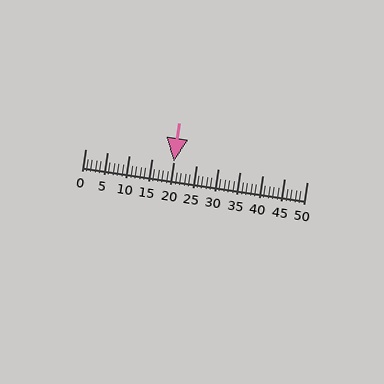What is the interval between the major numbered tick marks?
The major tick marks are spaced 5 units apart.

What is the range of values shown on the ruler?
The ruler shows values from 0 to 50.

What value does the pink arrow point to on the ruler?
The pink arrow points to approximately 20.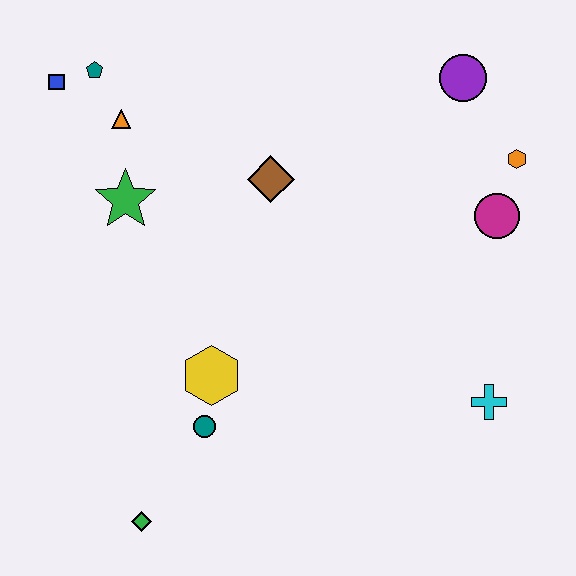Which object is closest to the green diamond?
The teal circle is closest to the green diamond.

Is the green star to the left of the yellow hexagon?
Yes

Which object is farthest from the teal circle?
The purple circle is farthest from the teal circle.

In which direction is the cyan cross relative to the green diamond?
The cyan cross is to the right of the green diamond.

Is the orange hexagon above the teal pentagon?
No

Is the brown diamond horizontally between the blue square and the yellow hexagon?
No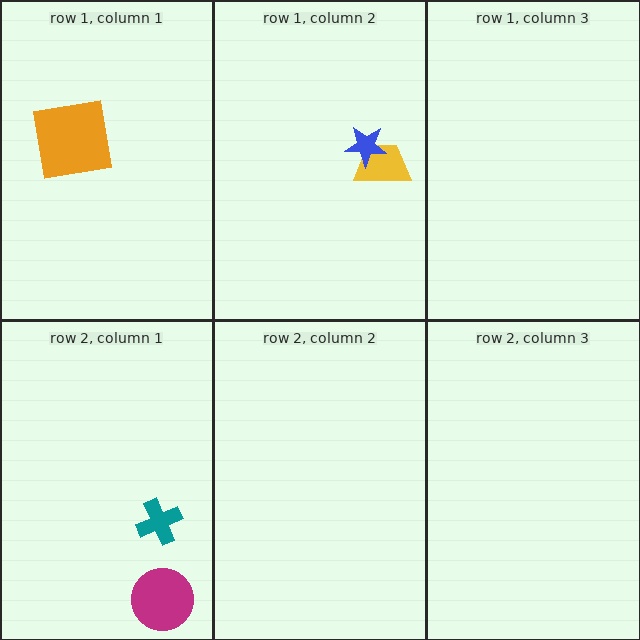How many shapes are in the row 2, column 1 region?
2.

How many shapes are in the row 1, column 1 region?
1.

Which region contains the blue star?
The row 1, column 2 region.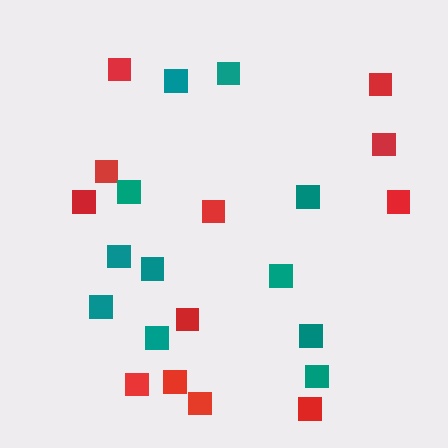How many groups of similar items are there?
There are 2 groups: one group of red squares (12) and one group of teal squares (11).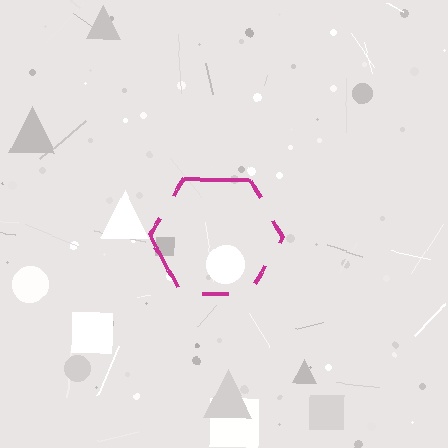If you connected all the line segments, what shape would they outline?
They would outline a hexagon.